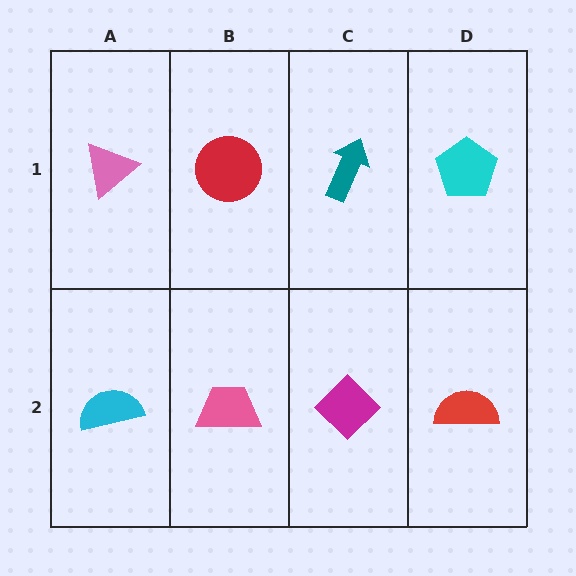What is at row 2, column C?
A magenta diamond.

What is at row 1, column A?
A pink triangle.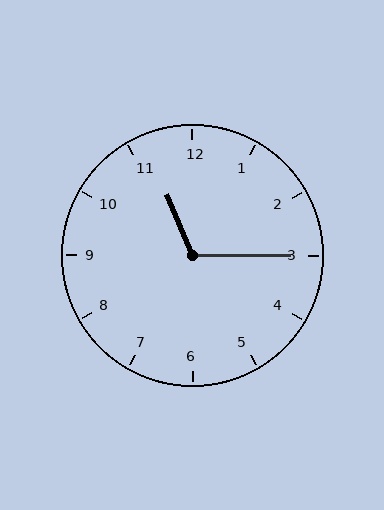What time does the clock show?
11:15.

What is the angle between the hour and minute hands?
Approximately 112 degrees.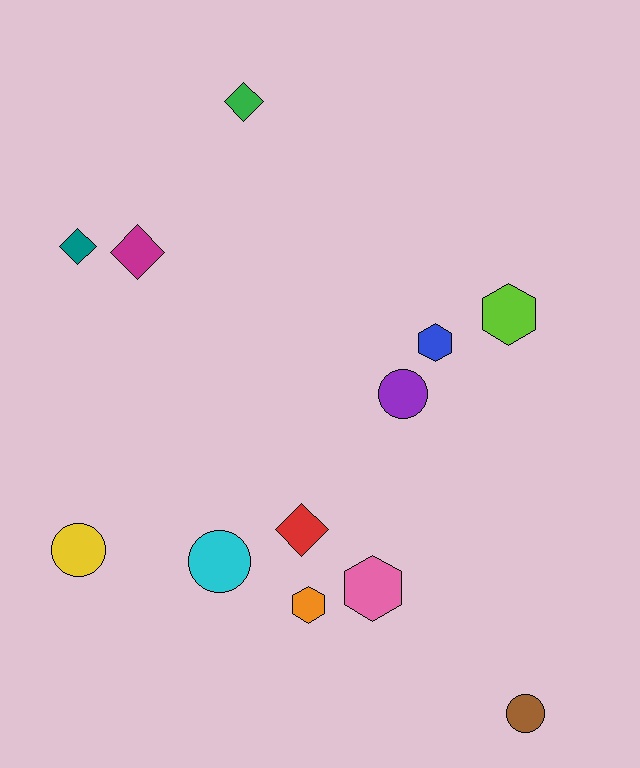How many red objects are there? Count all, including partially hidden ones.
There is 1 red object.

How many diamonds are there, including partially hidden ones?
There are 4 diamonds.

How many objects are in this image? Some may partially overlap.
There are 12 objects.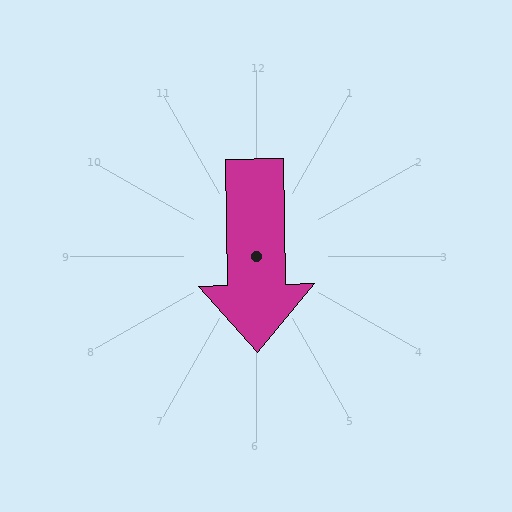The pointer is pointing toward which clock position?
Roughly 6 o'clock.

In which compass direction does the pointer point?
South.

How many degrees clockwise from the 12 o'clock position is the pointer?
Approximately 179 degrees.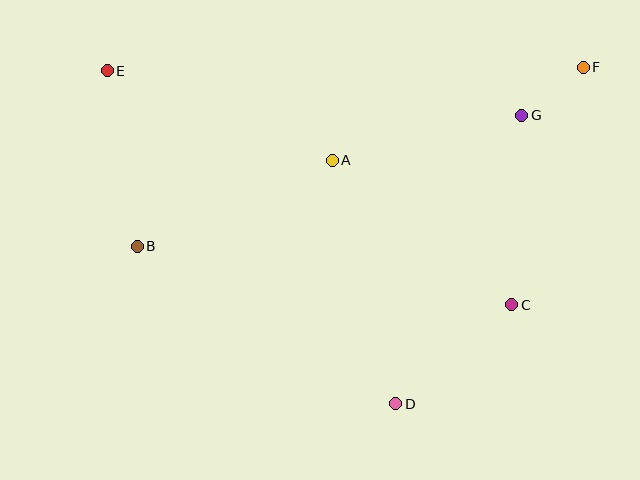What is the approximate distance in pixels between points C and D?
The distance between C and D is approximately 152 pixels.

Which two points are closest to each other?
Points F and G are closest to each other.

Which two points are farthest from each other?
Points B and F are farthest from each other.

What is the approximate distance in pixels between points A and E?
The distance between A and E is approximately 242 pixels.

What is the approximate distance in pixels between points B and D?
The distance between B and D is approximately 303 pixels.